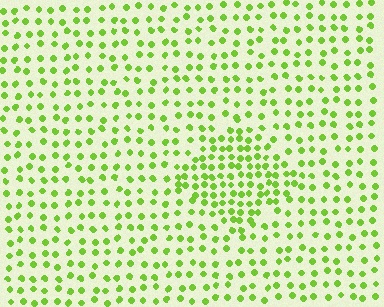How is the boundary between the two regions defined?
The boundary is defined by a change in element density (approximately 1.8x ratio). All elements are the same color, size, and shape.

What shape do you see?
I see a diamond.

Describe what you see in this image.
The image contains small lime elements arranged at two different densities. A diamond-shaped region is visible where the elements are more densely packed than the surrounding area.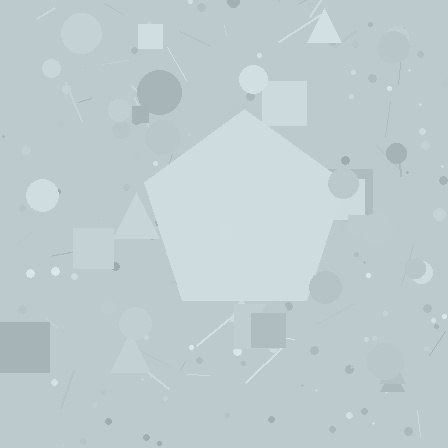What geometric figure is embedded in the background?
A pentagon is embedded in the background.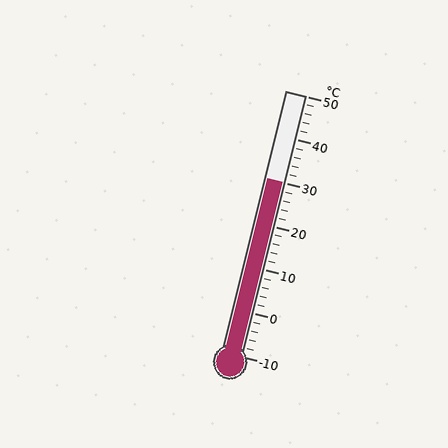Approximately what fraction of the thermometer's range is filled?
The thermometer is filled to approximately 65% of its range.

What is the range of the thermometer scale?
The thermometer scale ranges from -10°C to 50°C.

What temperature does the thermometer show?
The thermometer shows approximately 30°C.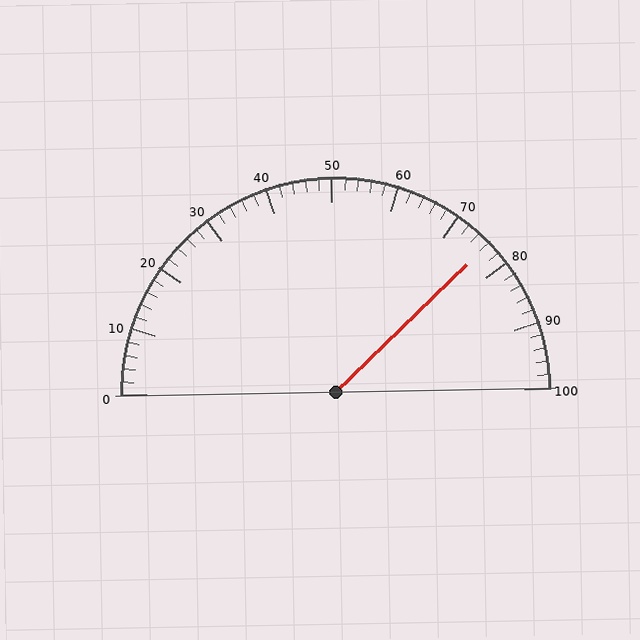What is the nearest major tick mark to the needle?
The nearest major tick mark is 80.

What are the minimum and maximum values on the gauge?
The gauge ranges from 0 to 100.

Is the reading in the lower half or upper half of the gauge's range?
The reading is in the upper half of the range (0 to 100).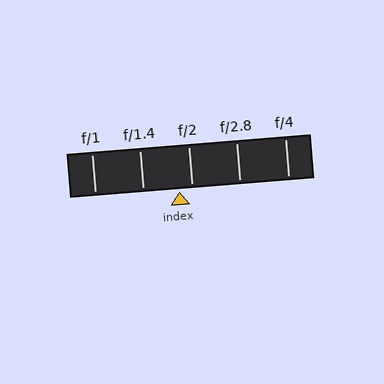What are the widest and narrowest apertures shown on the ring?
The widest aperture shown is f/1 and the narrowest is f/4.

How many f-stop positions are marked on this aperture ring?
There are 5 f-stop positions marked.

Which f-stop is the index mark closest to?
The index mark is closest to f/2.